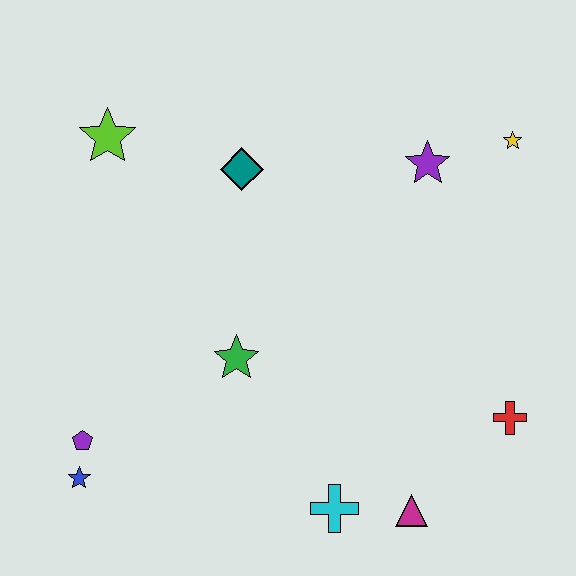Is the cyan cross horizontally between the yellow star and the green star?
Yes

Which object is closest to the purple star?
The yellow star is closest to the purple star.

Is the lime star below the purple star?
No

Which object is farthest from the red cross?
The lime star is farthest from the red cross.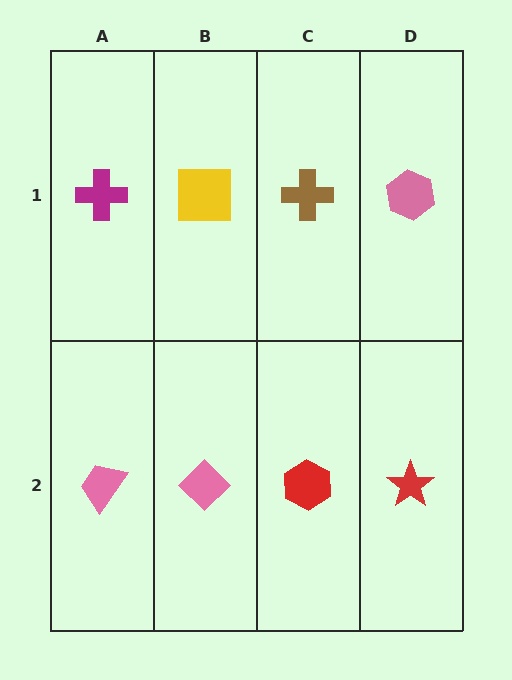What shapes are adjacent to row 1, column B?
A pink diamond (row 2, column B), a magenta cross (row 1, column A), a brown cross (row 1, column C).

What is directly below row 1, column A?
A pink trapezoid.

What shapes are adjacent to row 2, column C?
A brown cross (row 1, column C), a pink diamond (row 2, column B), a red star (row 2, column D).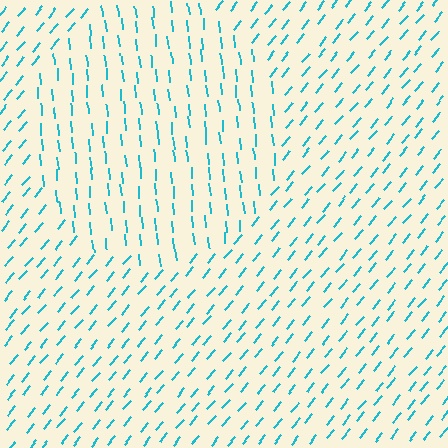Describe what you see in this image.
The image is filled with small cyan line segments. A circle region in the image has lines oriented differently from the surrounding lines, creating a visible texture boundary.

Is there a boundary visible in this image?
Yes, there is a texture boundary formed by a change in line orientation.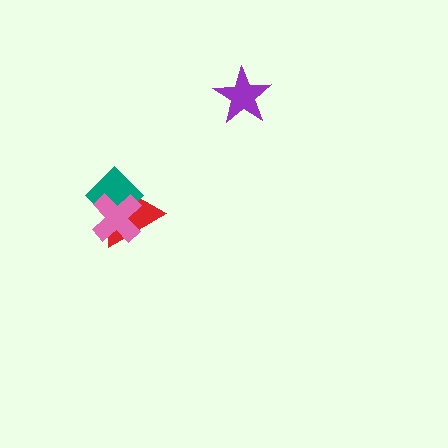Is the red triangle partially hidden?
Yes, it is partially covered by another shape.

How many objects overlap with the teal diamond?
2 objects overlap with the teal diamond.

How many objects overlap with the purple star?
0 objects overlap with the purple star.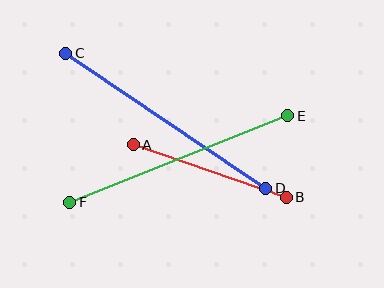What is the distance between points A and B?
The distance is approximately 162 pixels.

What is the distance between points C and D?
The distance is approximately 241 pixels.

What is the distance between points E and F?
The distance is approximately 234 pixels.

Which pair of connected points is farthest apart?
Points C and D are farthest apart.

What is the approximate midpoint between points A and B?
The midpoint is at approximately (210, 171) pixels.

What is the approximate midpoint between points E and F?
The midpoint is at approximately (179, 159) pixels.